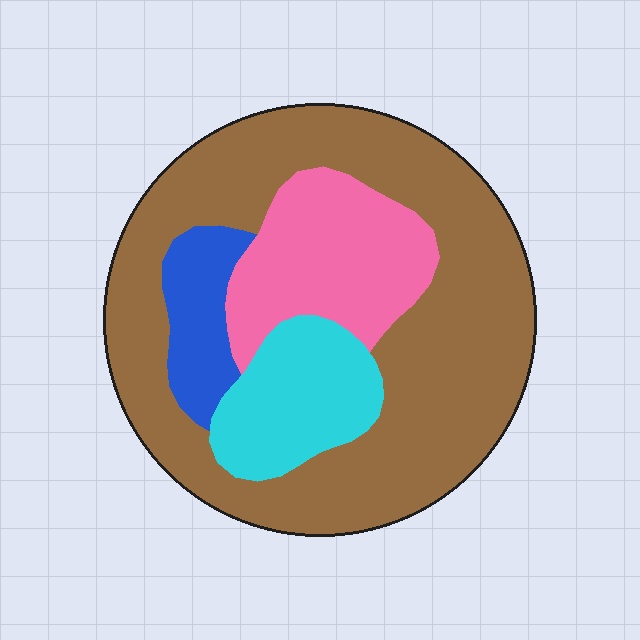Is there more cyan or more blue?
Cyan.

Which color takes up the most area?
Brown, at roughly 60%.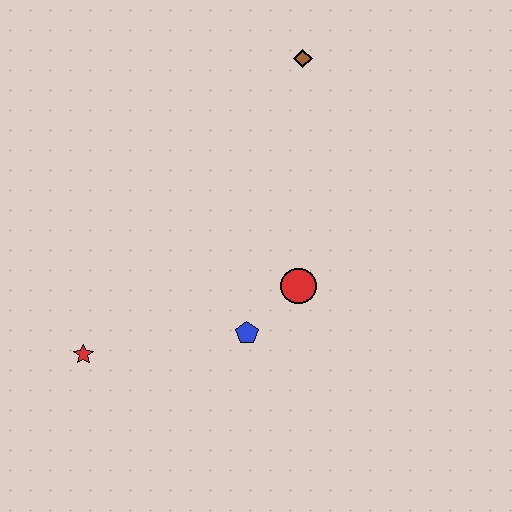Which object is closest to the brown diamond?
The red circle is closest to the brown diamond.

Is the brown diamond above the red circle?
Yes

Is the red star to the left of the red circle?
Yes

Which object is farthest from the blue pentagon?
The brown diamond is farthest from the blue pentagon.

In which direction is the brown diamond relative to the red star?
The brown diamond is above the red star.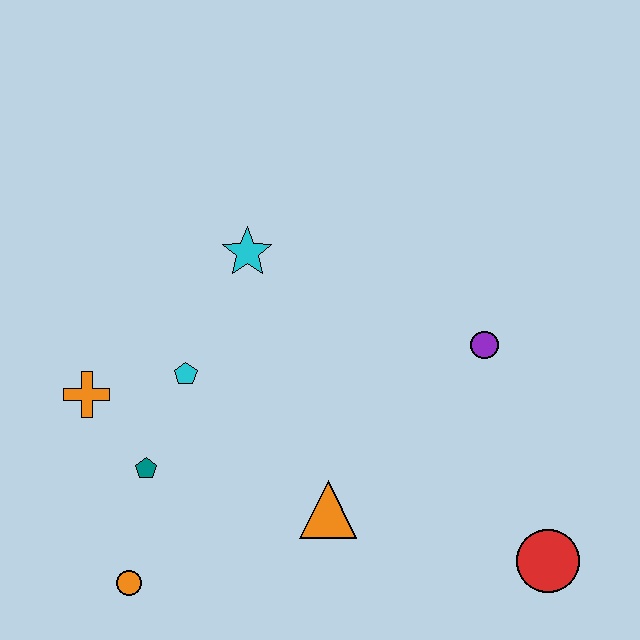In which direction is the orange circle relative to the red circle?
The orange circle is to the left of the red circle.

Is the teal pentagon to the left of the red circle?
Yes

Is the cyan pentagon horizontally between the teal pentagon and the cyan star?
Yes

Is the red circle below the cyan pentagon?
Yes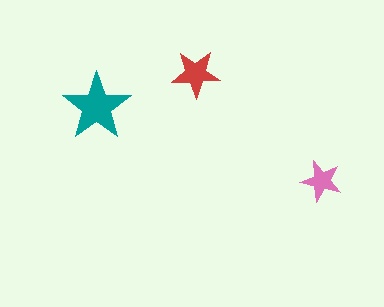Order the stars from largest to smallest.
the teal one, the red one, the pink one.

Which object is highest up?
The red star is topmost.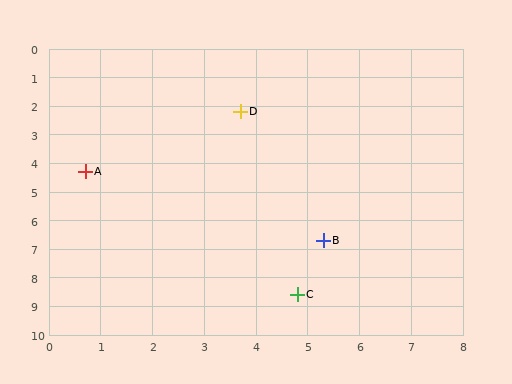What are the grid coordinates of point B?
Point B is at approximately (5.3, 6.7).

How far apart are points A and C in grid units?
Points A and C are about 5.9 grid units apart.